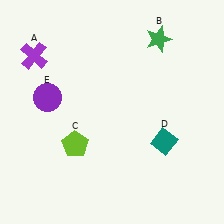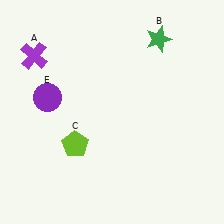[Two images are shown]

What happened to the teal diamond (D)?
The teal diamond (D) was removed in Image 2. It was in the bottom-right area of Image 1.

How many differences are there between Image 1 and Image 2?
There is 1 difference between the two images.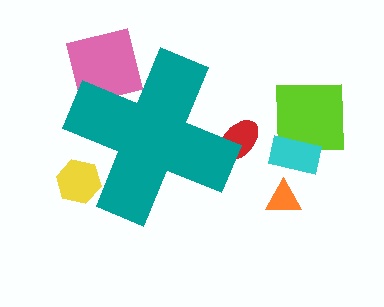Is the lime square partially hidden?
No, the lime square is fully visible.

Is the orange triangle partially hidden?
No, the orange triangle is fully visible.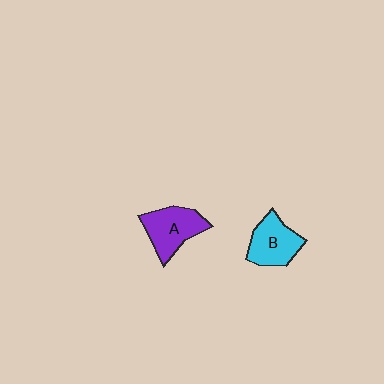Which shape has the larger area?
Shape A (purple).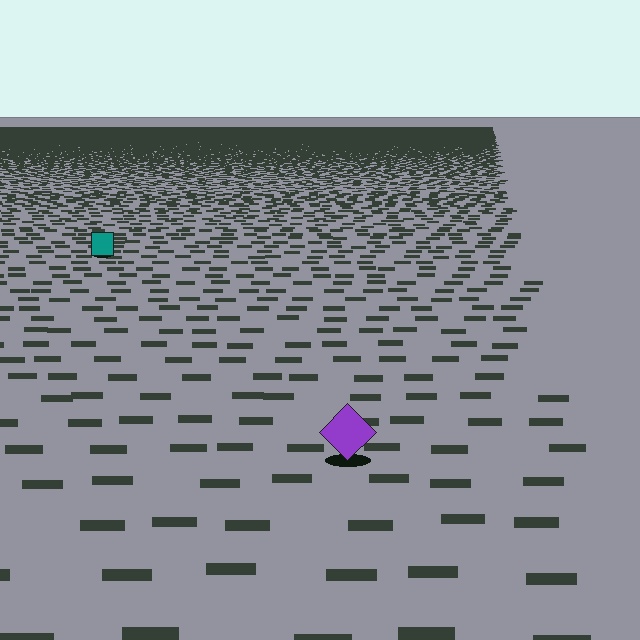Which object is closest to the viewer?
The purple diamond is closest. The texture marks near it are larger and more spread out.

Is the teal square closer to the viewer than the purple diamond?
No. The purple diamond is closer — you can tell from the texture gradient: the ground texture is coarser near it.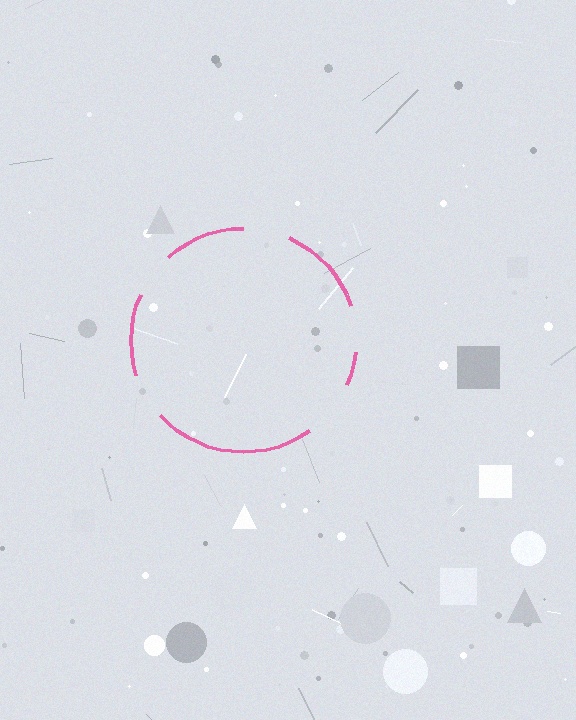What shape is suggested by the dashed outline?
The dashed outline suggests a circle.